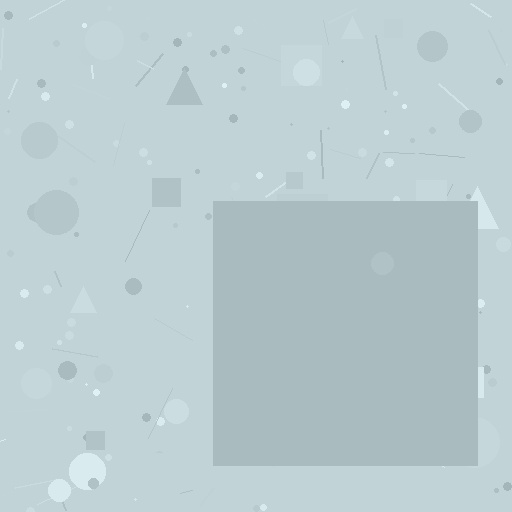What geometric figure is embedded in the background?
A square is embedded in the background.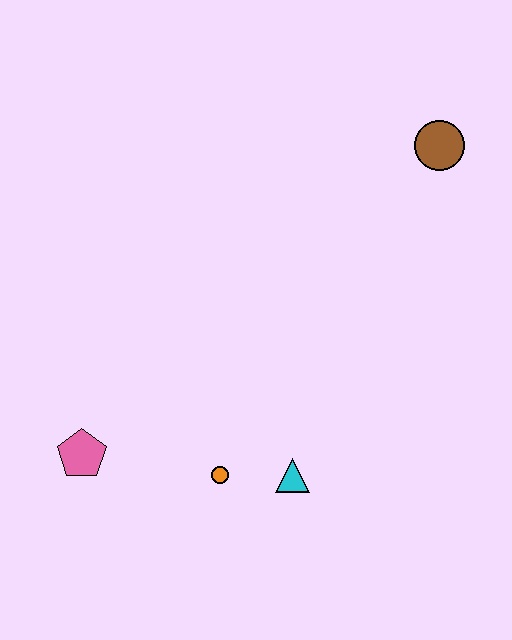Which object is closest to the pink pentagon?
The orange circle is closest to the pink pentagon.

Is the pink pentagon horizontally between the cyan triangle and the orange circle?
No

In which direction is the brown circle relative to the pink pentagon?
The brown circle is to the right of the pink pentagon.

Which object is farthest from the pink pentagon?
The brown circle is farthest from the pink pentagon.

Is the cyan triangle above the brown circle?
No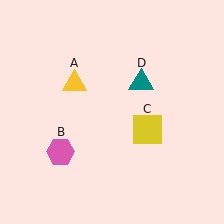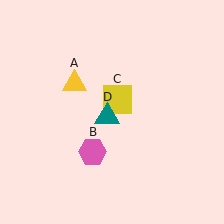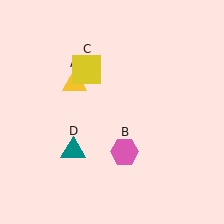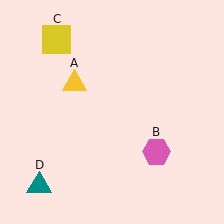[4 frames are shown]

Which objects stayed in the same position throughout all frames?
Yellow triangle (object A) remained stationary.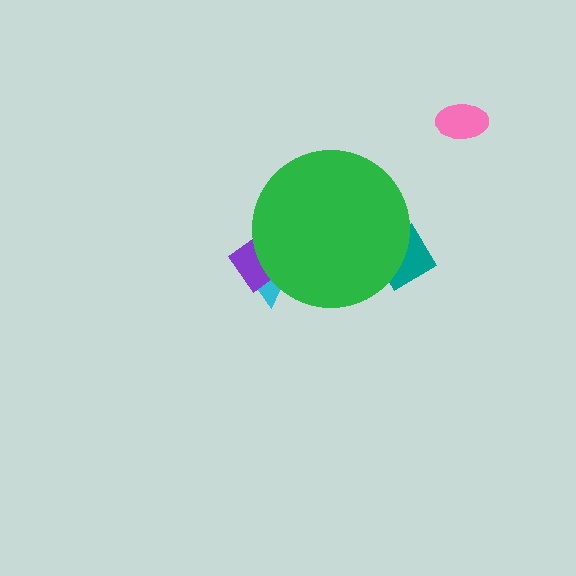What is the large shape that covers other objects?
A green circle.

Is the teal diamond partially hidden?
Yes, the teal diamond is partially hidden behind the green circle.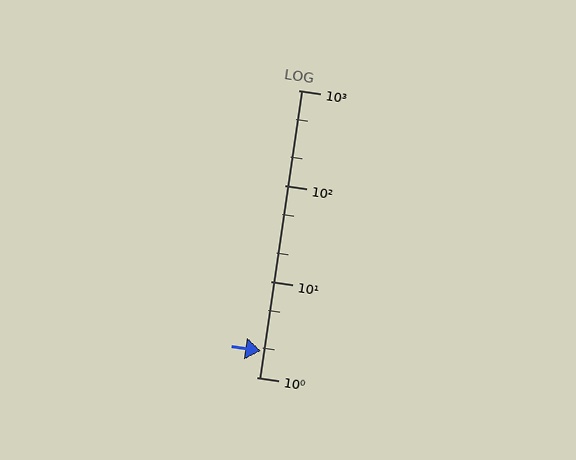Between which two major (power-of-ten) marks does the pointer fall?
The pointer is between 1 and 10.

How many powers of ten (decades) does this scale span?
The scale spans 3 decades, from 1 to 1000.